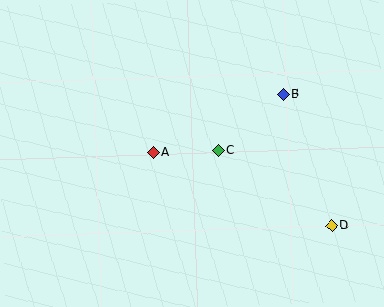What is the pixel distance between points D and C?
The distance between D and C is 136 pixels.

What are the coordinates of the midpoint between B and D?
The midpoint between B and D is at (307, 160).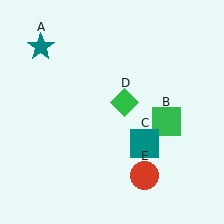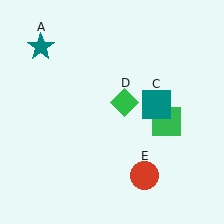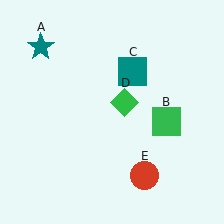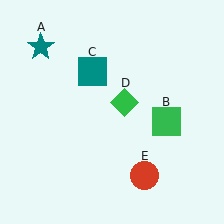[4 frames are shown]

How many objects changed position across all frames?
1 object changed position: teal square (object C).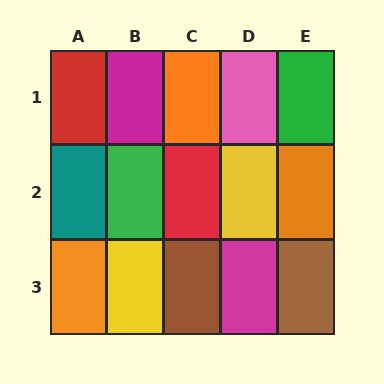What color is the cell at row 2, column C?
Red.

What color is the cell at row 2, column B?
Green.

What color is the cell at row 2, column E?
Orange.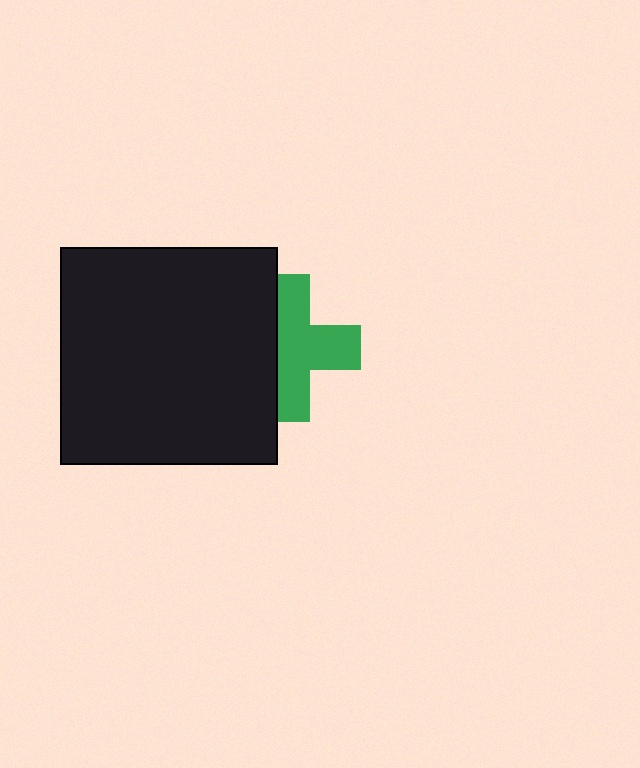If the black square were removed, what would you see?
You would see the complete green cross.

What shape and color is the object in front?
The object in front is a black square.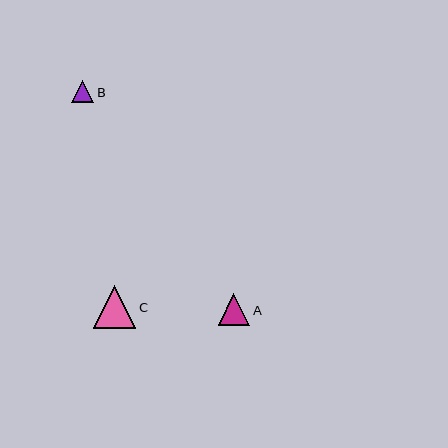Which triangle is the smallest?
Triangle B is the smallest with a size of approximately 22 pixels.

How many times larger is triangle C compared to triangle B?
Triangle C is approximately 1.9 times the size of triangle B.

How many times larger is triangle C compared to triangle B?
Triangle C is approximately 1.9 times the size of triangle B.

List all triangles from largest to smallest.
From largest to smallest: C, A, B.